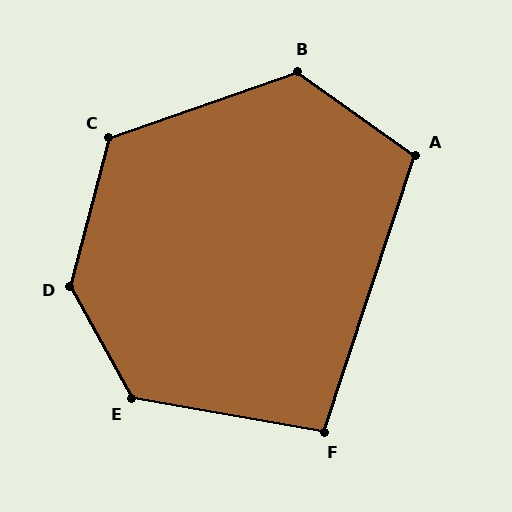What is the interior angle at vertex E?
Approximately 129 degrees (obtuse).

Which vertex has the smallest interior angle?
F, at approximately 98 degrees.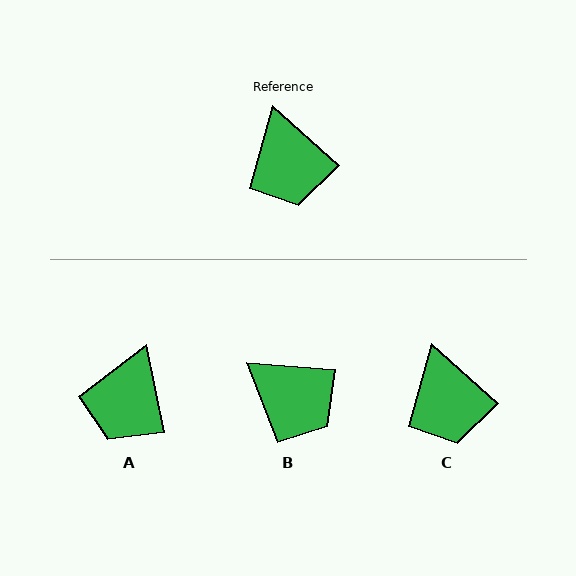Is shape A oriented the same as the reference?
No, it is off by about 37 degrees.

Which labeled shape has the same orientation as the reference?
C.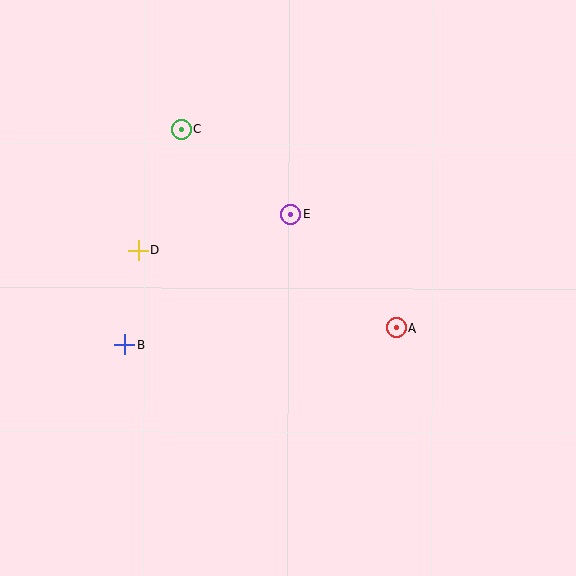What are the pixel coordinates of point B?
Point B is at (124, 345).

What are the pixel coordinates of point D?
Point D is at (138, 251).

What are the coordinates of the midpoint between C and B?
The midpoint between C and B is at (153, 237).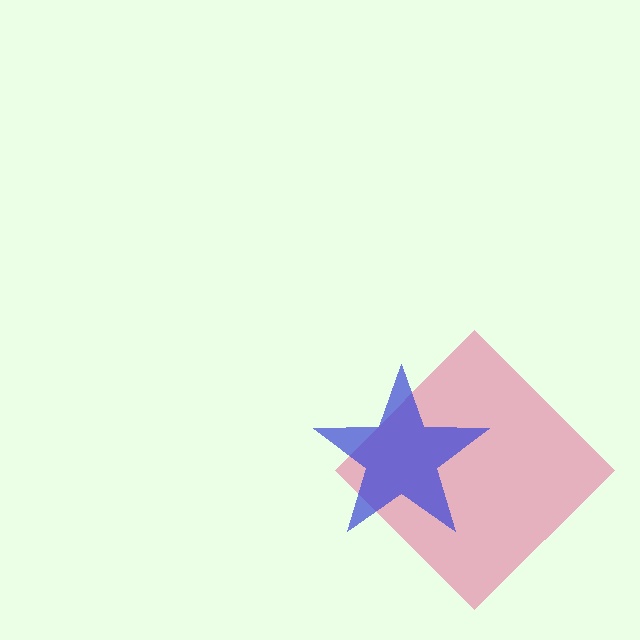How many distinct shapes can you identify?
There are 2 distinct shapes: a pink diamond, a blue star.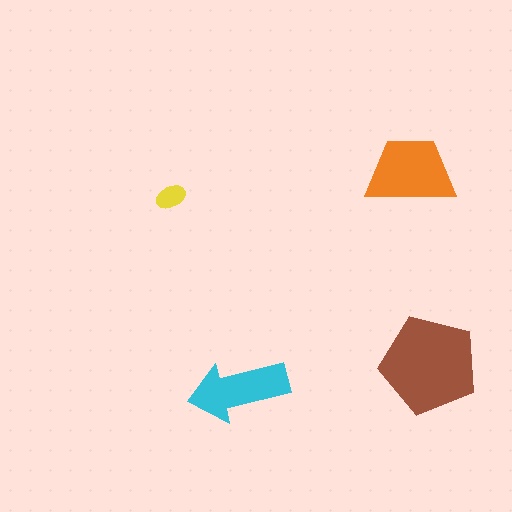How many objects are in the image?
There are 4 objects in the image.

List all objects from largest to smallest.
The brown pentagon, the orange trapezoid, the cyan arrow, the yellow ellipse.